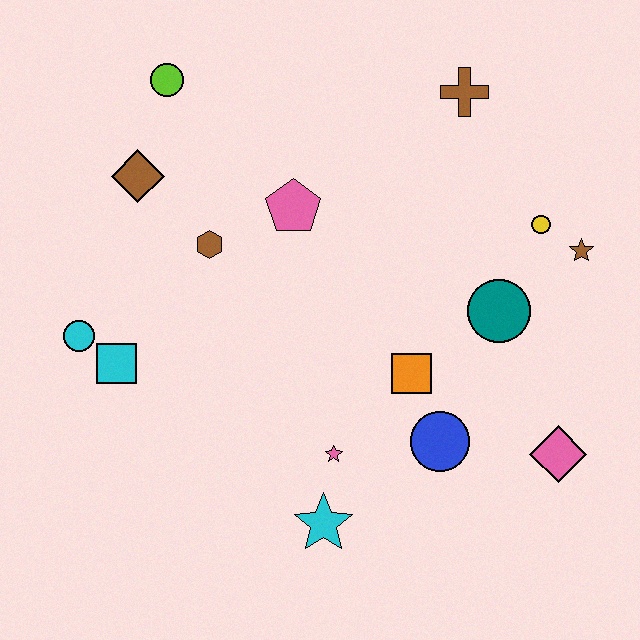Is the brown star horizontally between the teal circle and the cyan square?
No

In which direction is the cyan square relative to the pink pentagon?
The cyan square is to the left of the pink pentagon.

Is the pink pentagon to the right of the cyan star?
No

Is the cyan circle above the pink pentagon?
No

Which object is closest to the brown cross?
The yellow circle is closest to the brown cross.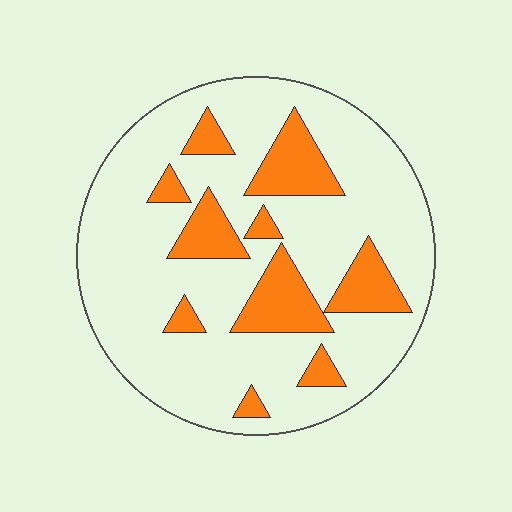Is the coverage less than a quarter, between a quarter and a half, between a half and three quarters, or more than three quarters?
Less than a quarter.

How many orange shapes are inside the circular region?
10.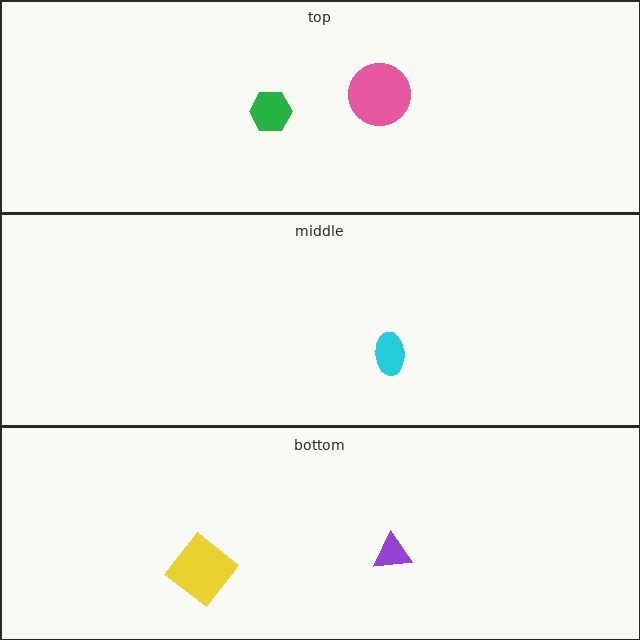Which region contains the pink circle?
The top region.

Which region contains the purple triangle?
The bottom region.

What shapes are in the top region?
The pink circle, the green hexagon.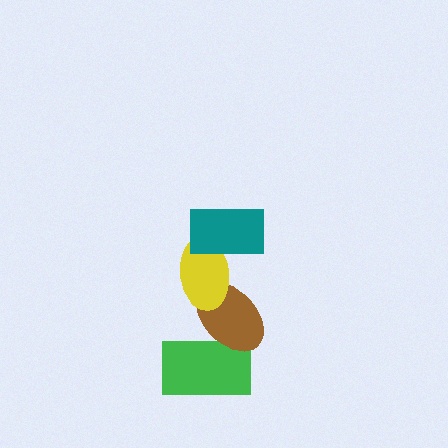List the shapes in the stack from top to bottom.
From top to bottom: the teal rectangle, the yellow ellipse, the brown ellipse, the green rectangle.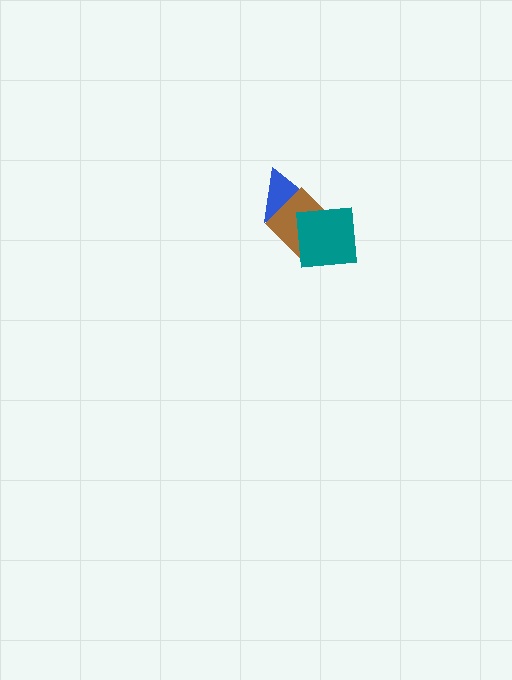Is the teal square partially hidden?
No, no other shape covers it.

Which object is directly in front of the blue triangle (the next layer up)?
The brown diamond is directly in front of the blue triangle.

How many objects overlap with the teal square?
2 objects overlap with the teal square.